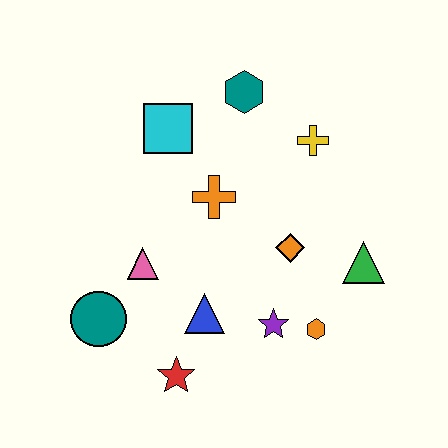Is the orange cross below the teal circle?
No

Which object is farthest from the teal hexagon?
The red star is farthest from the teal hexagon.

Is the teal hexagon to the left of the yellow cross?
Yes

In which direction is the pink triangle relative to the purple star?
The pink triangle is to the left of the purple star.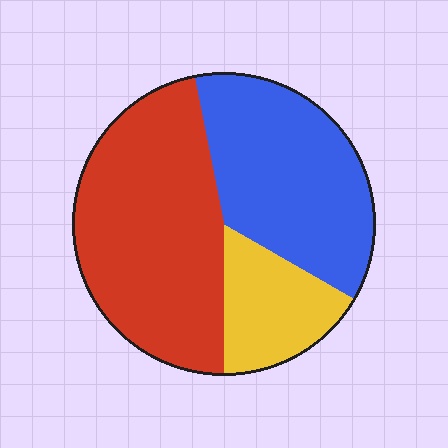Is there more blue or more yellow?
Blue.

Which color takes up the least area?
Yellow, at roughly 15%.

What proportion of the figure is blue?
Blue takes up between a third and a half of the figure.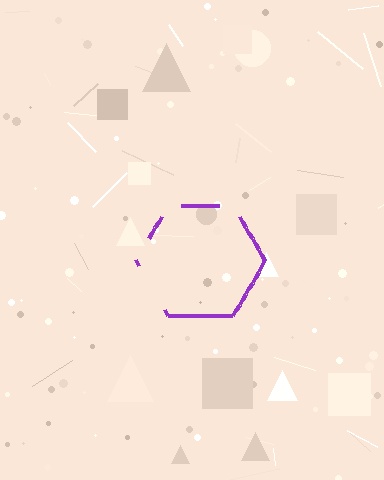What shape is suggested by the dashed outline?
The dashed outline suggests a hexagon.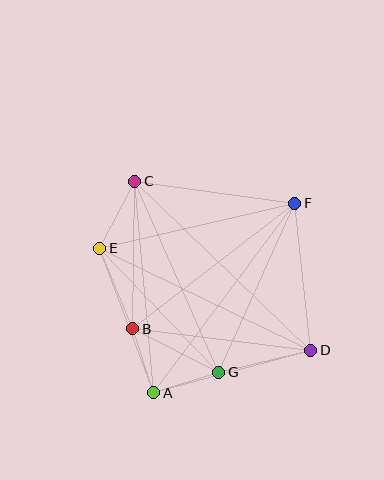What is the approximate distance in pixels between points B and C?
The distance between B and C is approximately 147 pixels.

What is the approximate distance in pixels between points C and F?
The distance between C and F is approximately 162 pixels.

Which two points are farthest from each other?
Points C and D are farthest from each other.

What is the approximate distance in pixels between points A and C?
The distance between A and C is approximately 212 pixels.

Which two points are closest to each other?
Points A and B are closest to each other.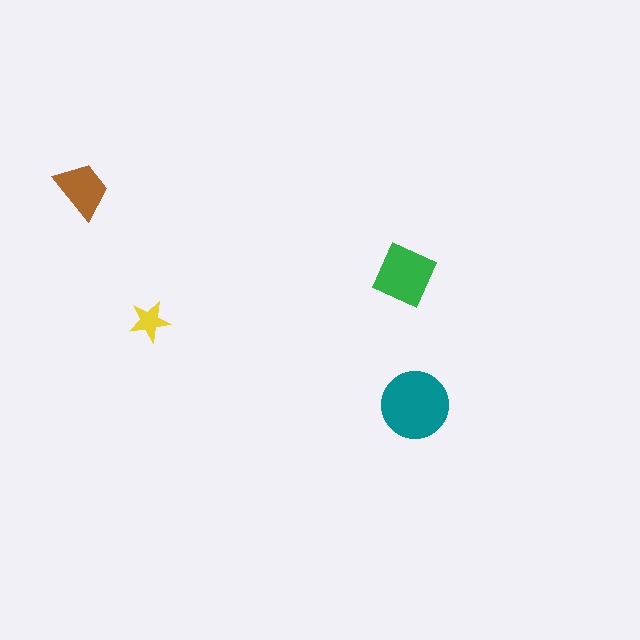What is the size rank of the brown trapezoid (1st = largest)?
3rd.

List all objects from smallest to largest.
The yellow star, the brown trapezoid, the green diamond, the teal circle.